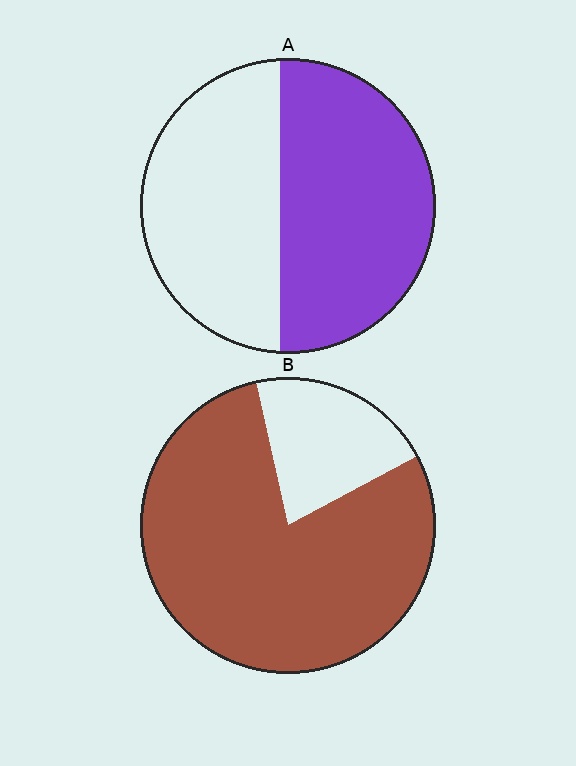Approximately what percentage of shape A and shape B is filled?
A is approximately 55% and B is approximately 80%.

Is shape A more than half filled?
Roughly half.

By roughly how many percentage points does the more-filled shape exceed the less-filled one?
By roughly 25 percentage points (B over A).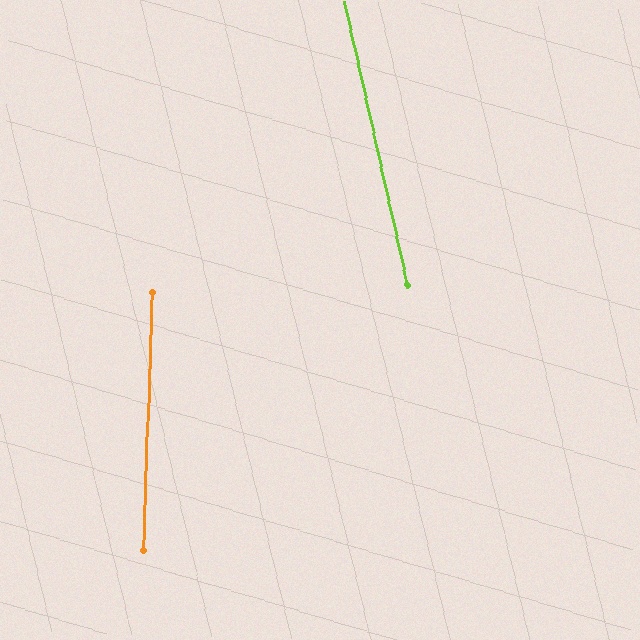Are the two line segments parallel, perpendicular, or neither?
Neither parallel nor perpendicular — they differ by about 14°.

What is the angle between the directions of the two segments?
Approximately 14 degrees.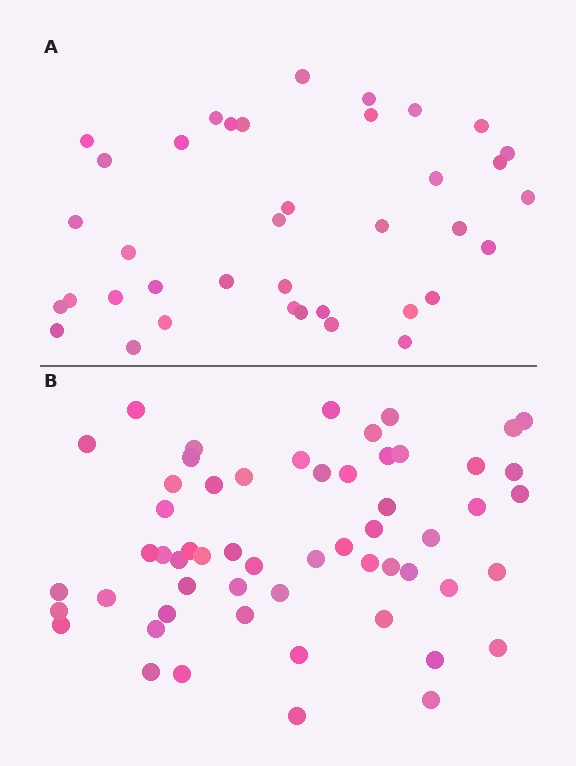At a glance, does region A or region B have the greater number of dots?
Region B (the bottom region) has more dots.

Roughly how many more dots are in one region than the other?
Region B has approximately 20 more dots than region A.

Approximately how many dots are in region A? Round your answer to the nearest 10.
About 40 dots. (The exact count is 38, which rounds to 40.)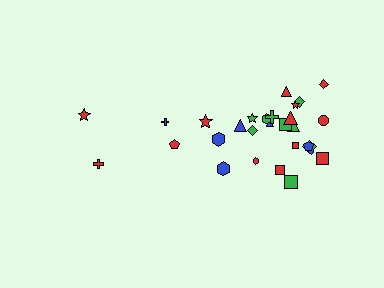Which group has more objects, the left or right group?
The right group.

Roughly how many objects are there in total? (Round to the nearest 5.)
Roughly 30 objects in total.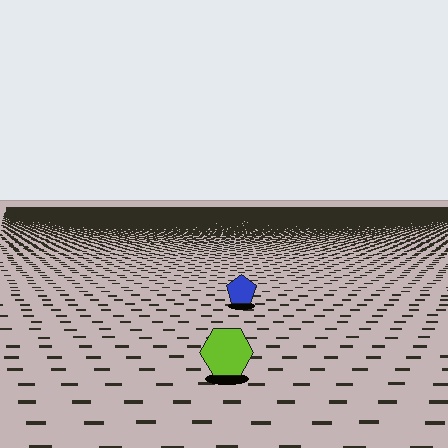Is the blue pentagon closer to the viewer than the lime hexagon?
No. The lime hexagon is closer — you can tell from the texture gradient: the ground texture is coarser near it.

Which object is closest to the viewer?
The lime hexagon is closest. The texture marks near it are larger and more spread out.